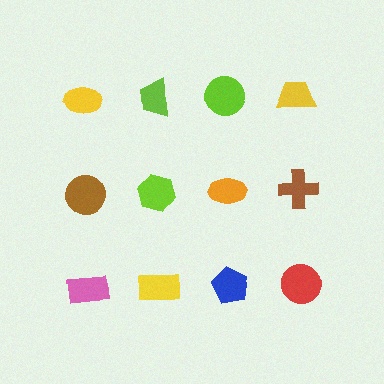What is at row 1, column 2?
A lime trapezoid.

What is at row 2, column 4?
A brown cross.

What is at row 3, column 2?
A yellow rectangle.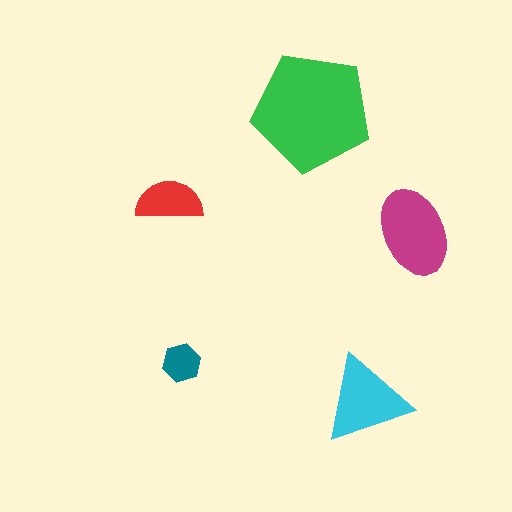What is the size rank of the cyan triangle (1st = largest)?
3rd.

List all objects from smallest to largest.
The teal hexagon, the red semicircle, the cyan triangle, the magenta ellipse, the green pentagon.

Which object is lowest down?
The cyan triangle is bottommost.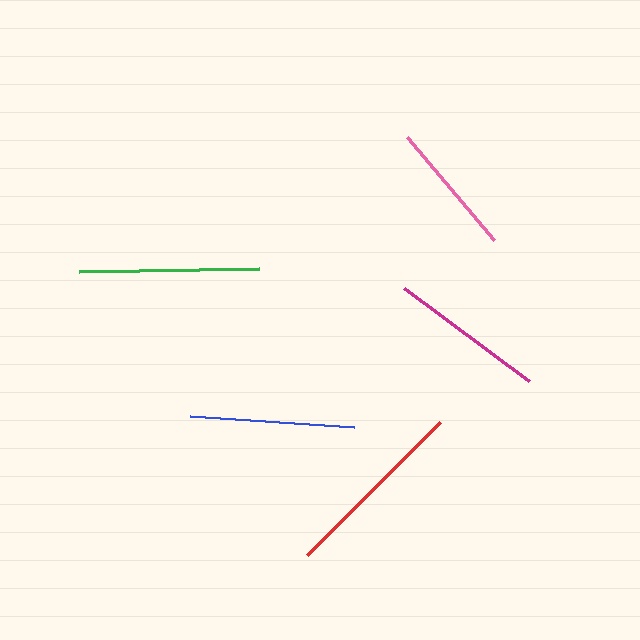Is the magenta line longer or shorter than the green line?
The green line is longer than the magenta line.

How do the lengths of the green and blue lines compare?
The green and blue lines are approximately the same length.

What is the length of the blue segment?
The blue segment is approximately 163 pixels long.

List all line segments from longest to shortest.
From longest to shortest: red, green, blue, magenta, pink.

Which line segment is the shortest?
The pink line is the shortest at approximately 134 pixels.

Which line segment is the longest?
The red line is the longest at approximately 188 pixels.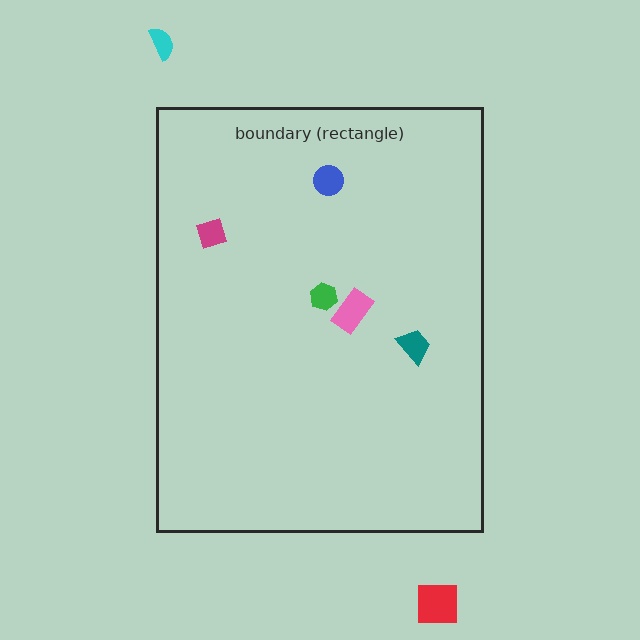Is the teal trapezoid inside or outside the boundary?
Inside.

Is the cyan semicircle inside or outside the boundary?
Outside.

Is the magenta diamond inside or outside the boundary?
Inside.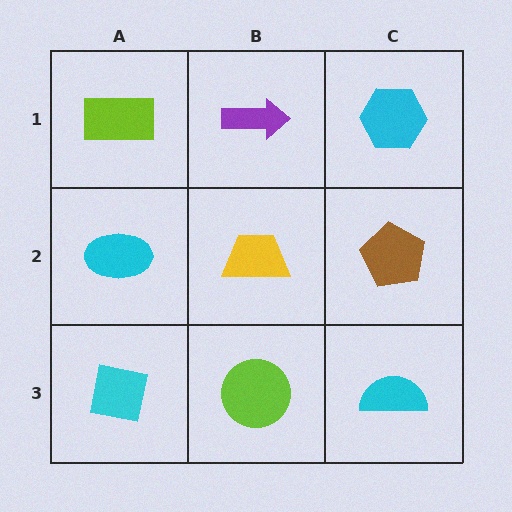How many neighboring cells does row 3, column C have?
2.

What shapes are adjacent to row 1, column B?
A yellow trapezoid (row 2, column B), a lime rectangle (row 1, column A), a cyan hexagon (row 1, column C).